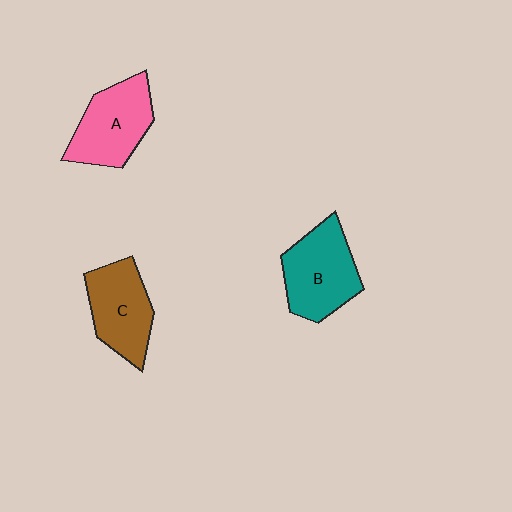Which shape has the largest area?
Shape B (teal).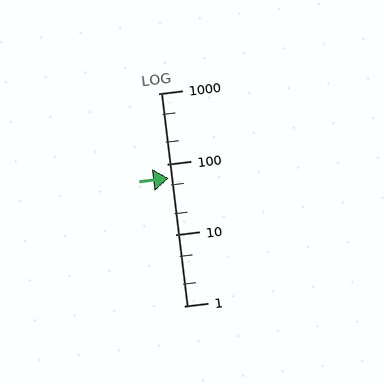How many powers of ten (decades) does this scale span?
The scale spans 3 decades, from 1 to 1000.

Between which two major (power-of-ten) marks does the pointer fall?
The pointer is between 10 and 100.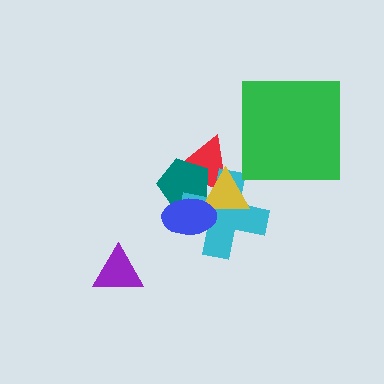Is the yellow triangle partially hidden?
Yes, it is partially covered by another shape.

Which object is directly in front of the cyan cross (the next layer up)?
The yellow triangle is directly in front of the cyan cross.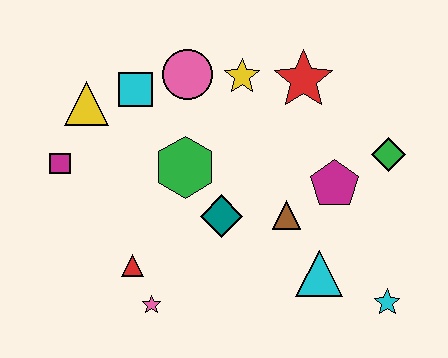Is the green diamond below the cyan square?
Yes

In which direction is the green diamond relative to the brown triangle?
The green diamond is to the right of the brown triangle.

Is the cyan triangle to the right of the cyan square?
Yes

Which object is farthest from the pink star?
The green diamond is farthest from the pink star.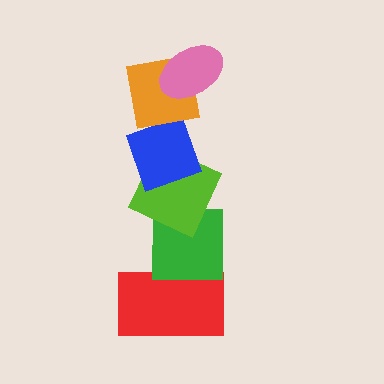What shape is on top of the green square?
The lime diamond is on top of the green square.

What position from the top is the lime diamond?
The lime diamond is 4th from the top.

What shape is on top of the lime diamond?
The blue diamond is on top of the lime diamond.